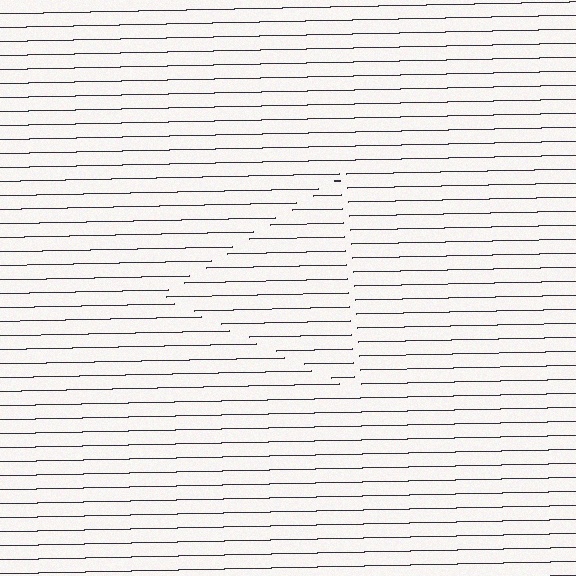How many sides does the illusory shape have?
3 sides — the line-ends trace a triangle.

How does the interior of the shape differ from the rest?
The interior of the shape contains the same grating, shifted by half a period — the contour is defined by the phase discontinuity where line-ends from the inner and outer gratings abut.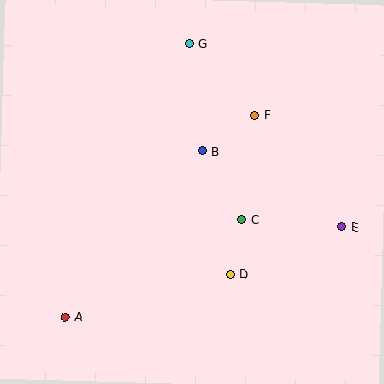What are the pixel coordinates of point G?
Point G is at (189, 44).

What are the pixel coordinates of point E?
Point E is at (342, 227).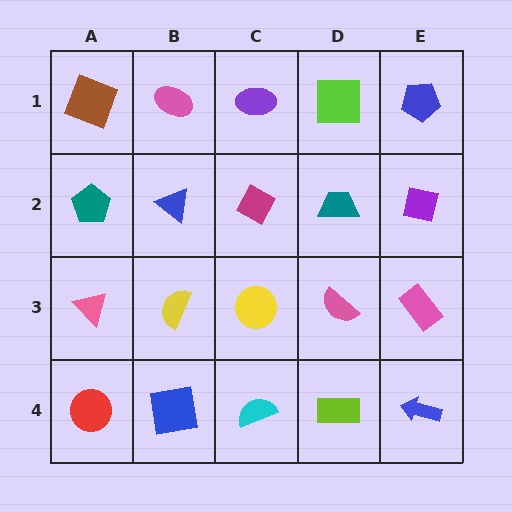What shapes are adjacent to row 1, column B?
A blue triangle (row 2, column B), a brown square (row 1, column A), a purple ellipse (row 1, column C).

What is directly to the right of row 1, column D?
A blue pentagon.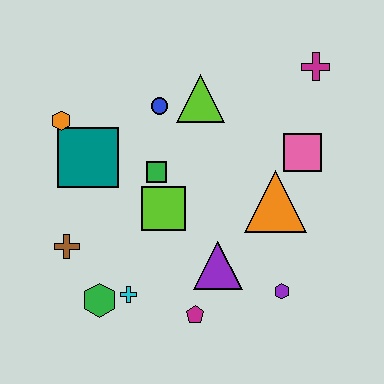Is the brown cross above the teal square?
No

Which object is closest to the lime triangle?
The blue circle is closest to the lime triangle.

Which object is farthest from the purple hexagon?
The orange hexagon is farthest from the purple hexagon.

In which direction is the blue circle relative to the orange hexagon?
The blue circle is to the right of the orange hexagon.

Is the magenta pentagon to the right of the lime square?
Yes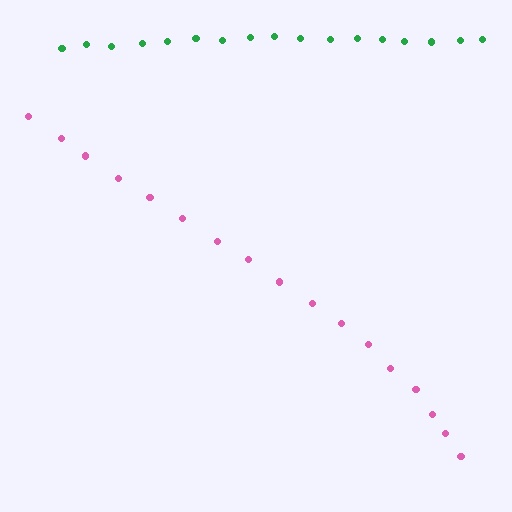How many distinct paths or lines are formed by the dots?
There are 2 distinct paths.